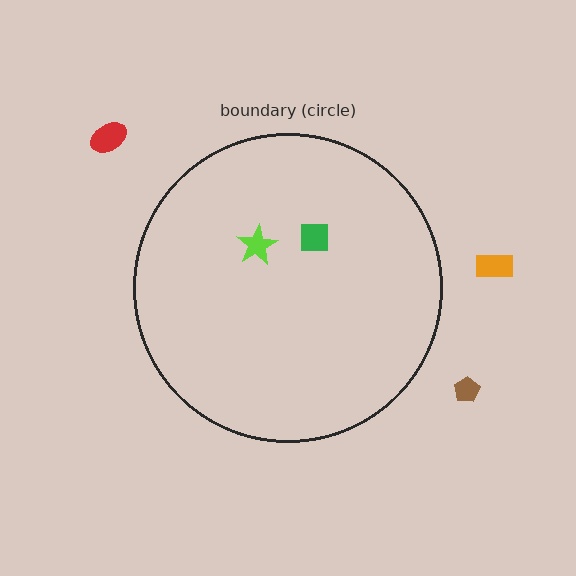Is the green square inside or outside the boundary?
Inside.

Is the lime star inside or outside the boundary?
Inside.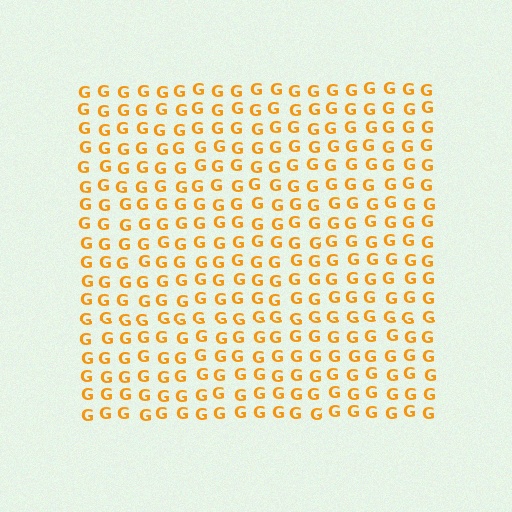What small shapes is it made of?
It is made of small letter G's.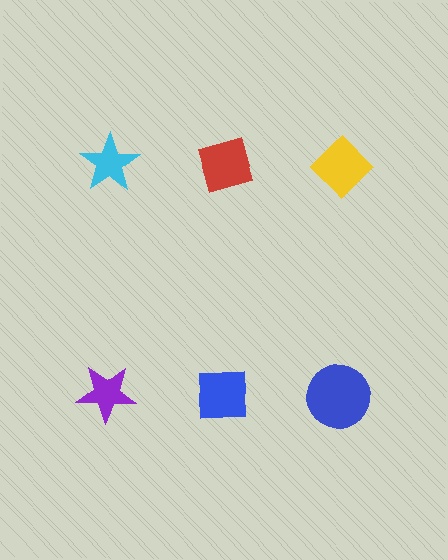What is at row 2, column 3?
A blue circle.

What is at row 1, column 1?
A cyan star.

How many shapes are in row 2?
3 shapes.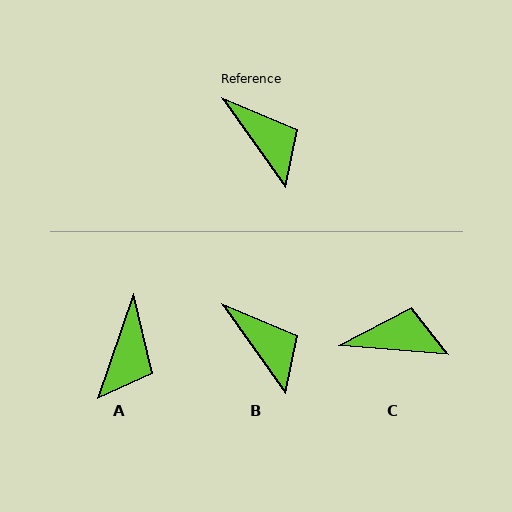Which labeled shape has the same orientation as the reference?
B.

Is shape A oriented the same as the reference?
No, it is off by about 54 degrees.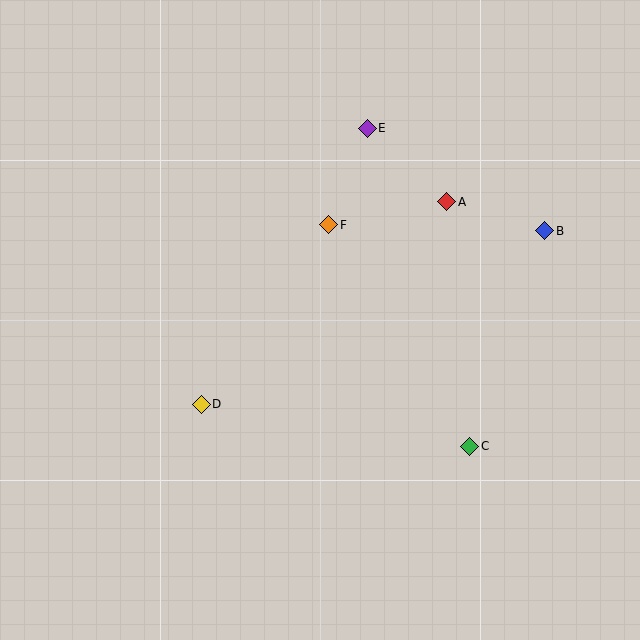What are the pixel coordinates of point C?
Point C is at (470, 446).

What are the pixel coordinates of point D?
Point D is at (201, 404).